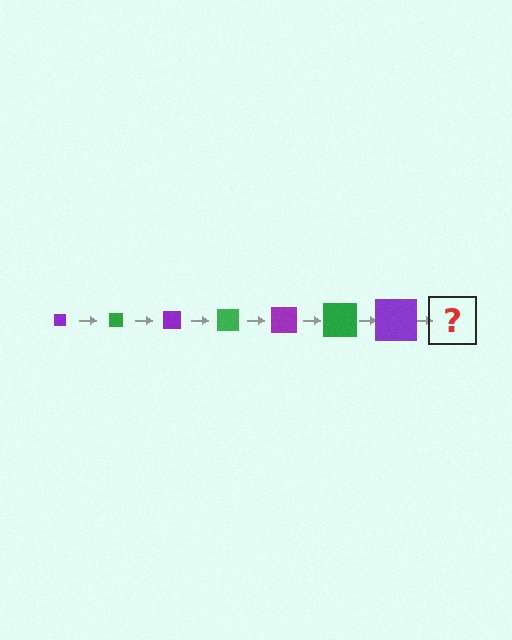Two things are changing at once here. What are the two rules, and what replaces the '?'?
The two rules are that the square grows larger each step and the color cycles through purple and green. The '?' should be a green square, larger than the previous one.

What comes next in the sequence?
The next element should be a green square, larger than the previous one.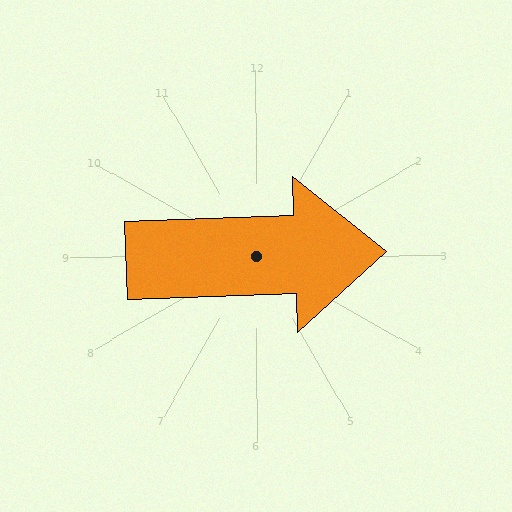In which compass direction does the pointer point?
East.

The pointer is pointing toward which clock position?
Roughly 3 o'clock.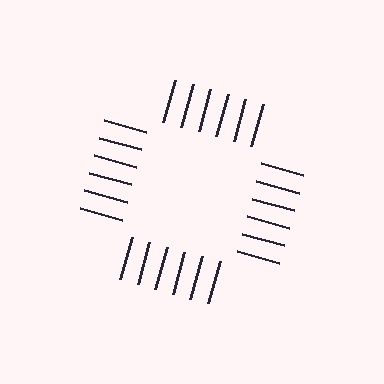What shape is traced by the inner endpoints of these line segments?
An illusory square — the line segments terminate on its edges but no continuous stroke is drawn.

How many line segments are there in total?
24 — 6 along each of the 4 edges.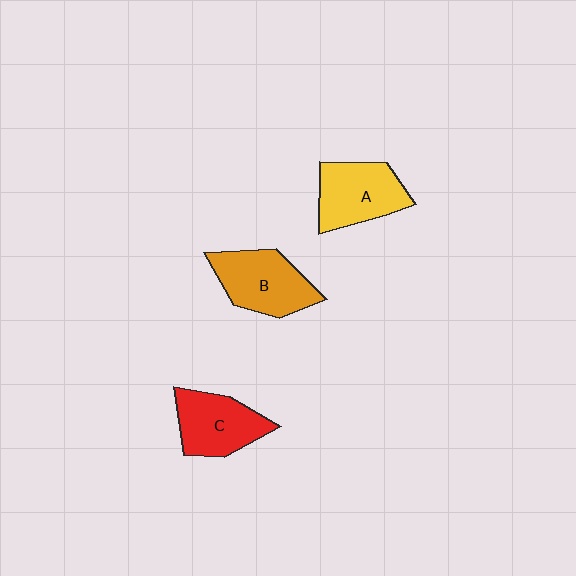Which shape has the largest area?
Shape B (orange).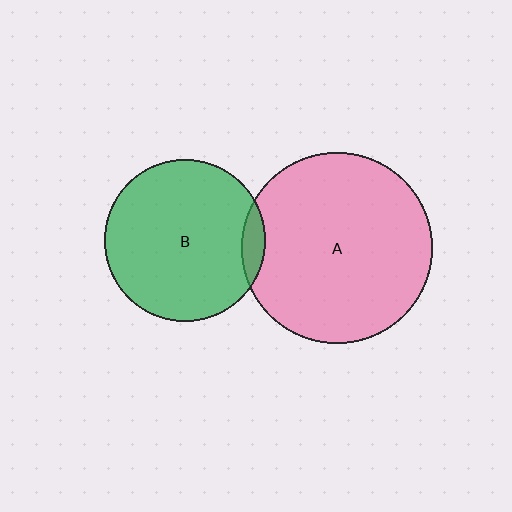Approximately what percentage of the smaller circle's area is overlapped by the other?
Approximately 5%.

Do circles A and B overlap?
Yes.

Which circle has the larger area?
Circle A (pink).